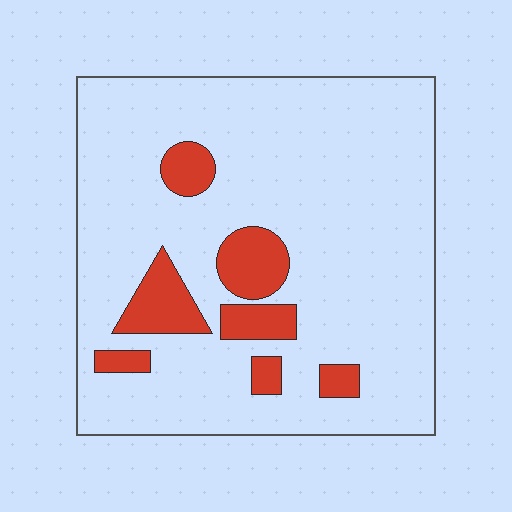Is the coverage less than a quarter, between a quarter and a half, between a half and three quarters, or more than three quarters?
Less than a quarter.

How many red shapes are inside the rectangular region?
7.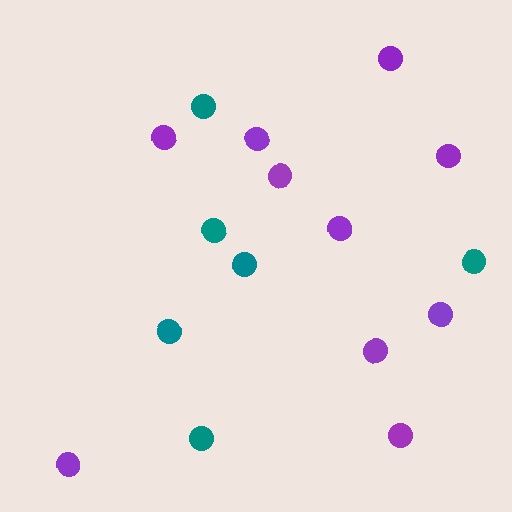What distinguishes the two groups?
There are 2 groups: one group of teal circles (6) and one group of purple circles (10).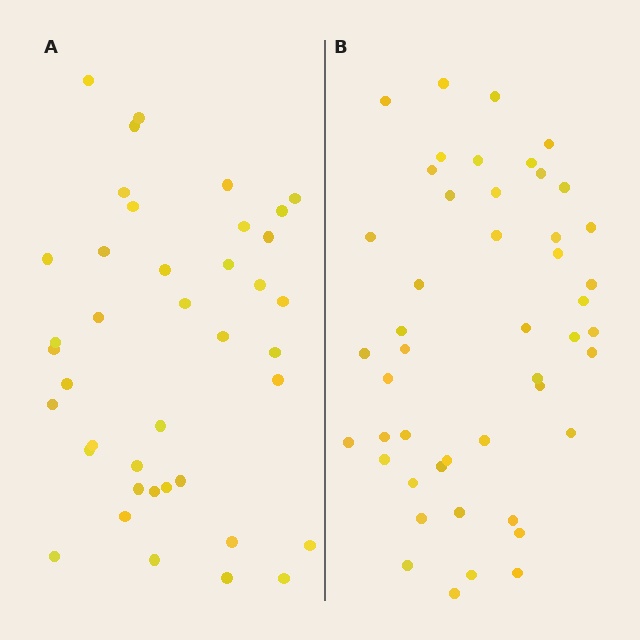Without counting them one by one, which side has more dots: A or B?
Region B (the right region) has more dots.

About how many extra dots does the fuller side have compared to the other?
Region B has roughly 8 or so more dots than region A.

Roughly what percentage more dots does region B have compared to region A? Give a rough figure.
About 20% more.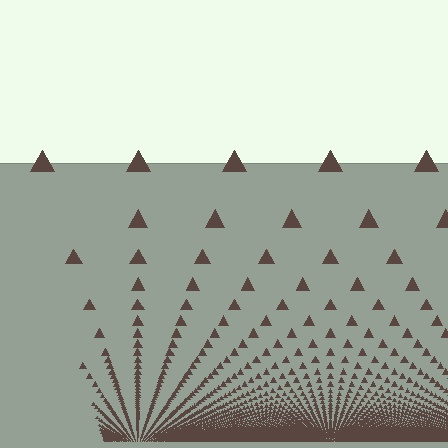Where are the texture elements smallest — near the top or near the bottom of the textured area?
Near the bottom.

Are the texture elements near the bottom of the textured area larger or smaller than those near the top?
Smaller. The gradient is inverted — elements near the bottom are smaller and denser.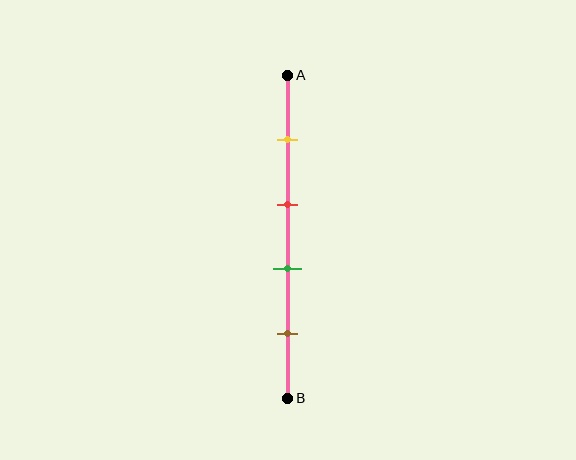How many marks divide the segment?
There are 4 marks dividing the segment.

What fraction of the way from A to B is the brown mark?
The brown mark is approximately 80% (0.8) of the way from A to B.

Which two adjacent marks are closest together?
The red and green marks are the closest adjacent pair.